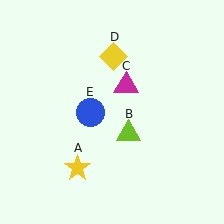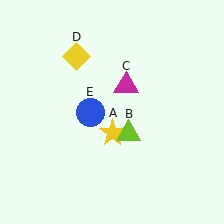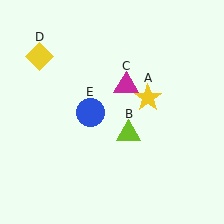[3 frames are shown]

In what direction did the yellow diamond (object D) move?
The yellow diamond (object D) moved left.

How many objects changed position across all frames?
2 objects changed position: yellow star (object A), yellow diamond (object D).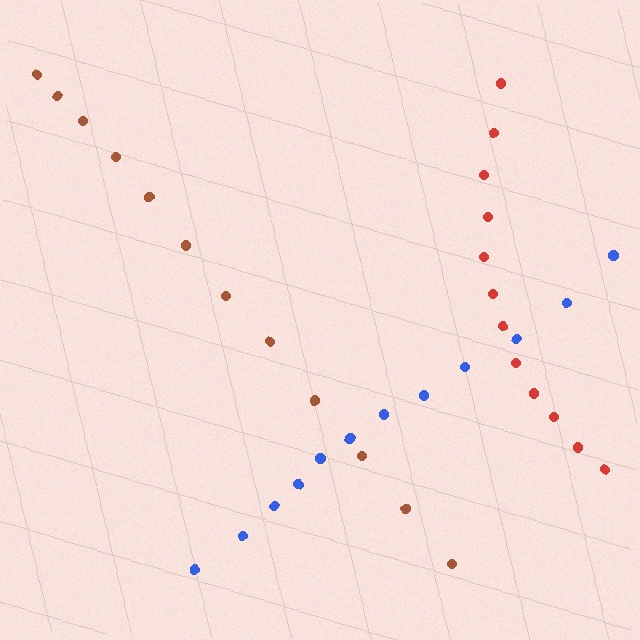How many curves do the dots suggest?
There are 3 distinct paths.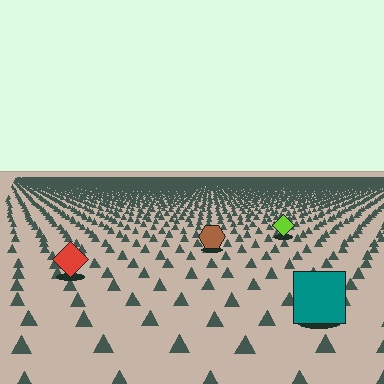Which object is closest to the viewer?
The teal square is closest. The texture marks near it are larger and more spread out.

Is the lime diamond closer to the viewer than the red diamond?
No. The red diamond is closer — you can tell from the texture gradient: the ground texture is coarser near it.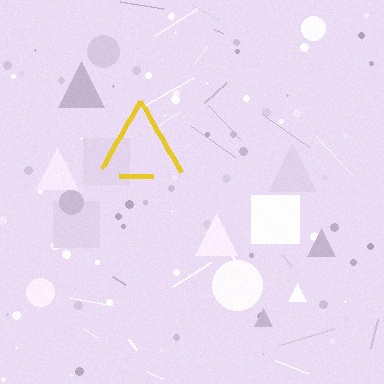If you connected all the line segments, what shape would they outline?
They would outline a triangle.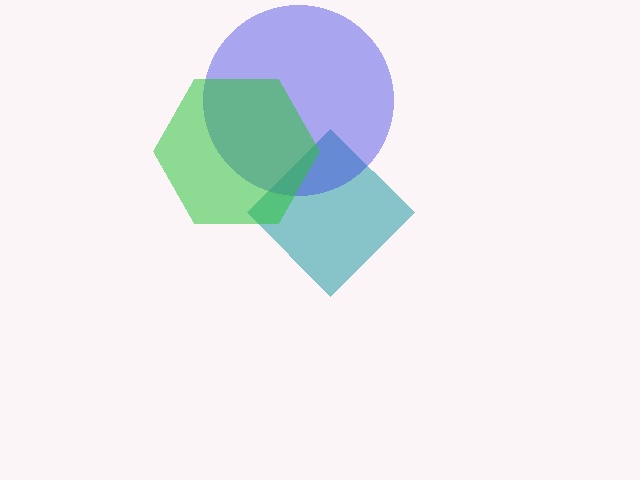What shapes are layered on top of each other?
The layered shapes are: a teal diamond, a blue circle, a green hexagon.